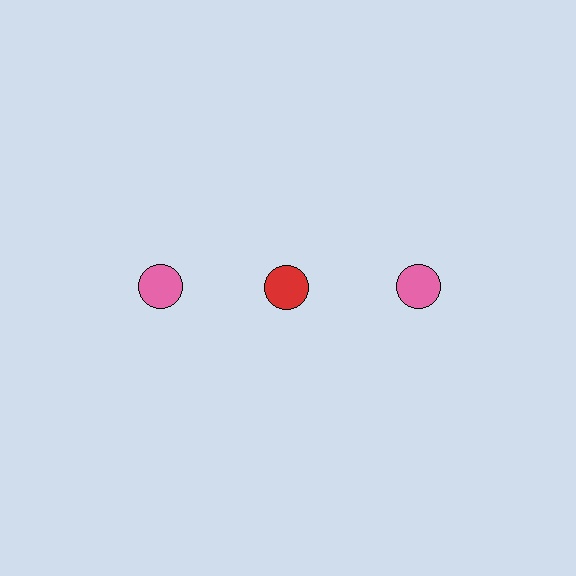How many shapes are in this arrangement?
There are 3 shapes arranged in a grid pattern.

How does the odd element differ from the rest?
It has a different color: red instead of pink.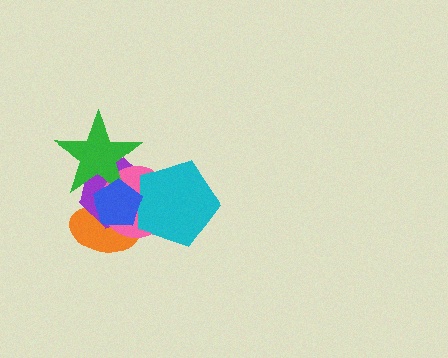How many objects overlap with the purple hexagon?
5 objects overlap with the purple hexagon.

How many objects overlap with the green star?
4 objects overlap with the green star.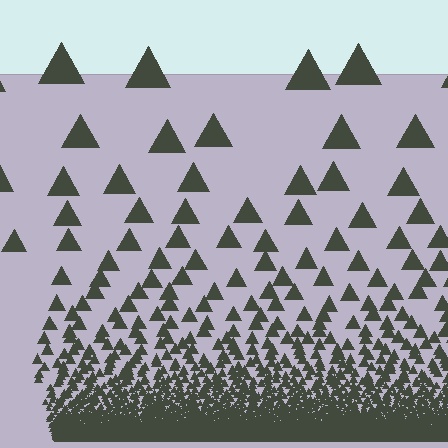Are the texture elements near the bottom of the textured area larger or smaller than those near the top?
Smaller. The gradient is inverted — elements near the bottom are smaller and denser.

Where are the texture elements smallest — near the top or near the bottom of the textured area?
Near the bottom.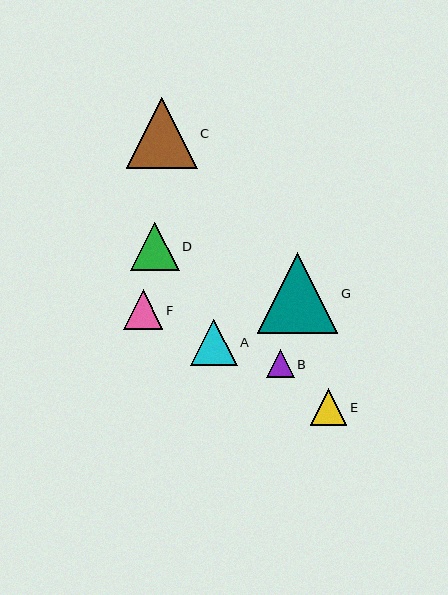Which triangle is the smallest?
Triangle B is the smallest with a size of approximately 28 pixels.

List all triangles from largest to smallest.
From largest to smallest: G, C, D, A, F, E, B.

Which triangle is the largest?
Triangle G is the largest with a size of approximately 81 pixels.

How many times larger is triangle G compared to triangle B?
Triangle G is approximately 2.9 times the size of triangle B.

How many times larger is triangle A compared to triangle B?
Triangle A is approximately 1.7 times the size of triangle B.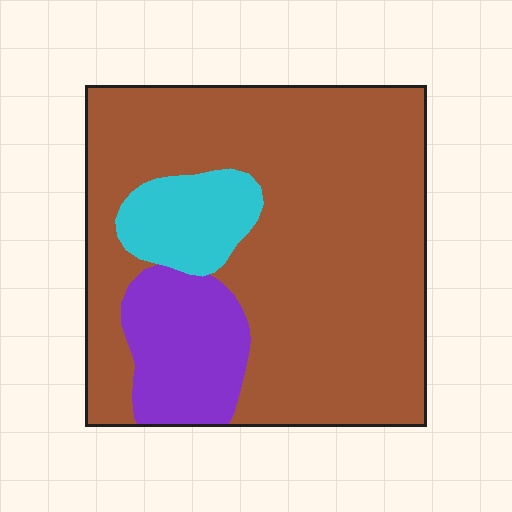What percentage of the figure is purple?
Purple takes up less than a sixth of the figure.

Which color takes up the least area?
Cyan, at roughly 10%.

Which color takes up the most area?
Brown, at roughly 75%.